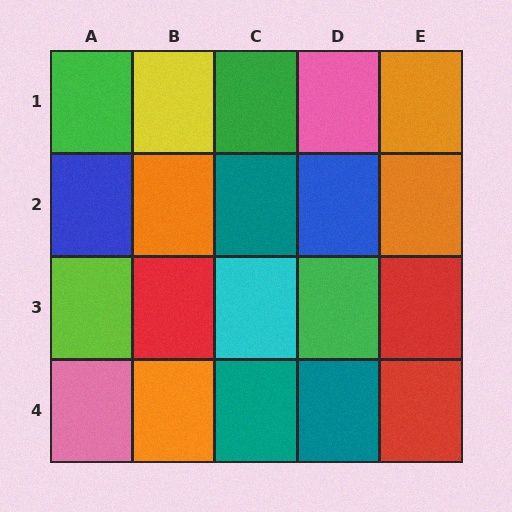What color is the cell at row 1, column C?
Green.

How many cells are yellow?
1 cell is yellow.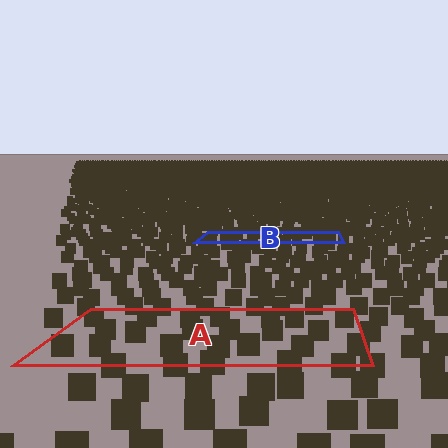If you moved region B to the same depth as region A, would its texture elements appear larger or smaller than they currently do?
They would appear larger. At a closer depth, the same texture elements are projected at a bigger on-screen size.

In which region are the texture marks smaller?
The texture marks are smaller in region B, because it is farther away.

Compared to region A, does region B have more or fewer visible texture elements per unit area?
Region B has more texture elements per unit area — they are packed more densely because it is farther away.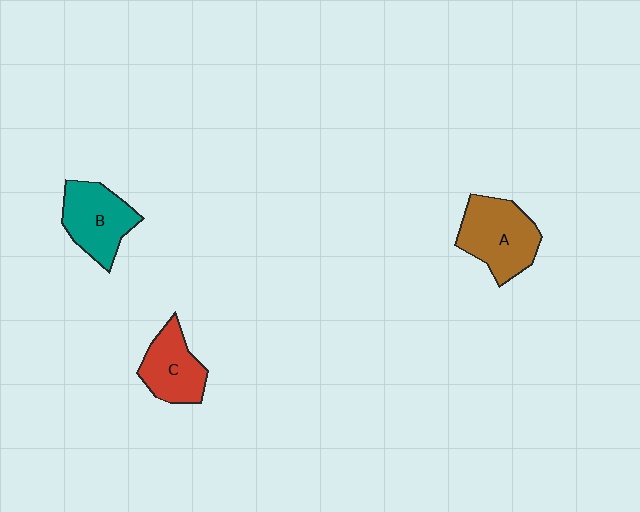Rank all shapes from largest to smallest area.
From largest to smallest: A (brown), B (teal), C (red).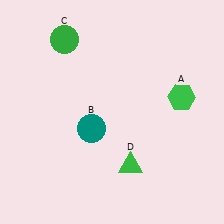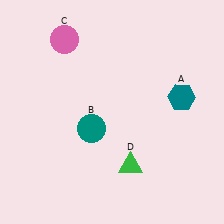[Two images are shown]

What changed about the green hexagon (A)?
In Image 1, A is green. In Image 2, it changed to teal.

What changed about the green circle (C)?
In Image 1, C is green. In Image 2, it changed to pink.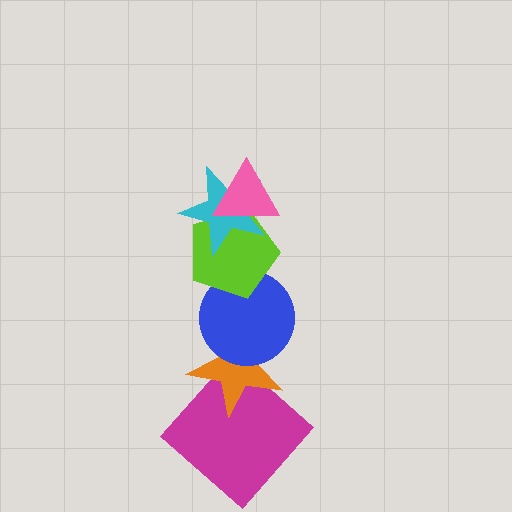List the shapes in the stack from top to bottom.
From top to bottom: the pink triangle, the cyan star, the lime pentagon, the blue circle, the orange star, the magenta diamond.